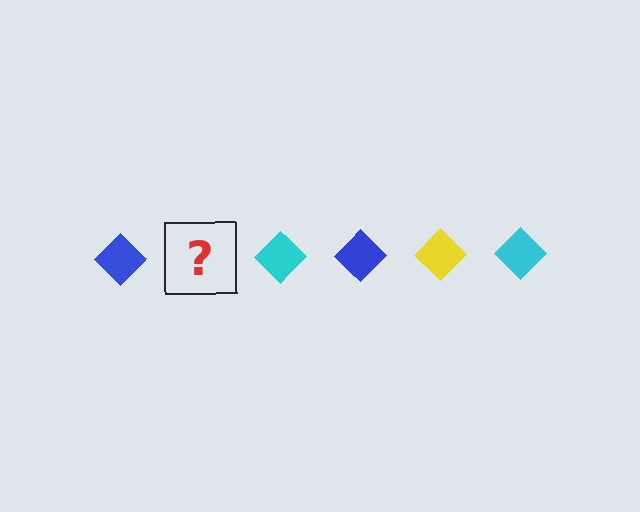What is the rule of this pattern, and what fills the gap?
The rule is that the pattern cycles through blue, yellow, cyan diamonds. The gap should be filled with a yellow diamond.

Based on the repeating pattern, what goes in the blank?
The blank should be a yellow diamond.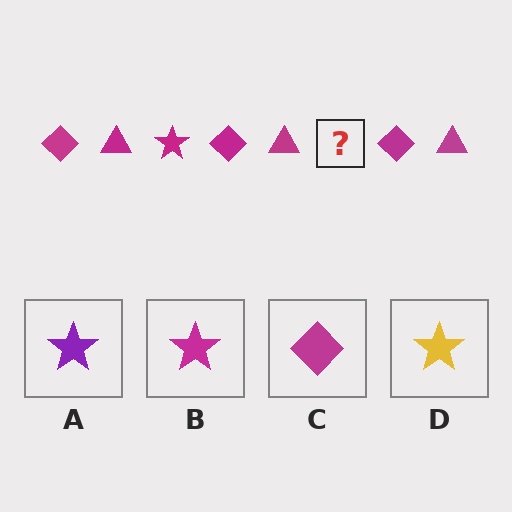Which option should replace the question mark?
Option B.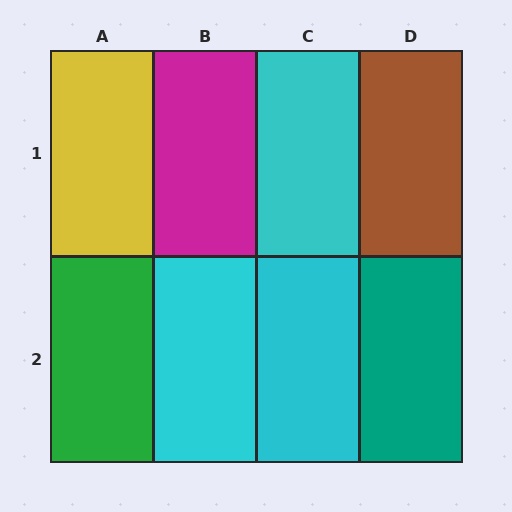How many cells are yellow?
1 cell is yellow.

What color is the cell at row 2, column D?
Teal.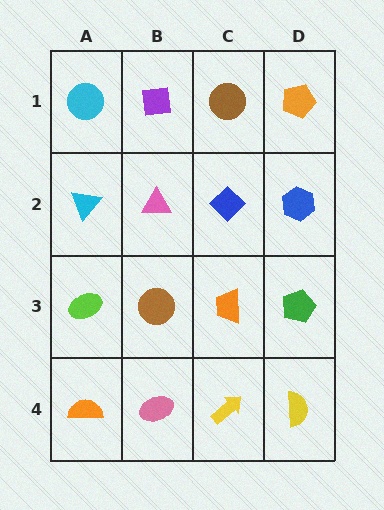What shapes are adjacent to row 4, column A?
A lime ellipse (row 3, column A), a pink ellipse (row 4, column B).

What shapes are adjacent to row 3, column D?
A blue hexagon (row 2, column D), a yellow semicircle (row 4, column D), an orange trapezoid (row 3, column C).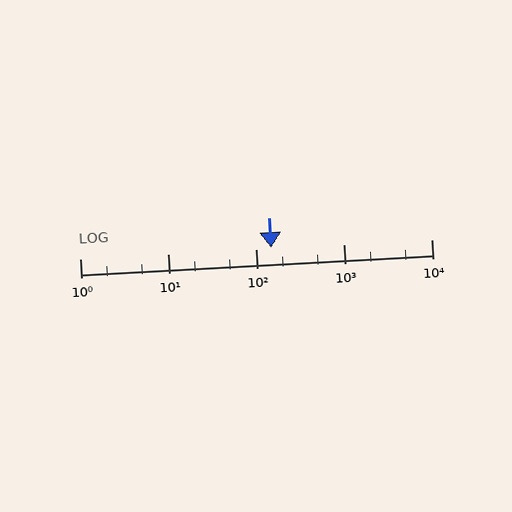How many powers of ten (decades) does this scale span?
The scale spans 4 decades, from 1 to 10000.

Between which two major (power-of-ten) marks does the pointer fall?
The pointer is between 100 and 1000.